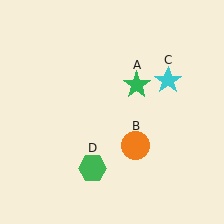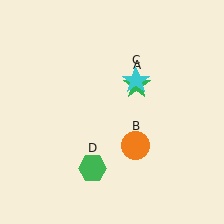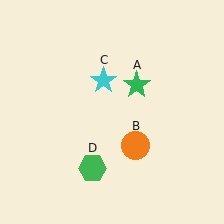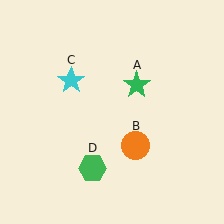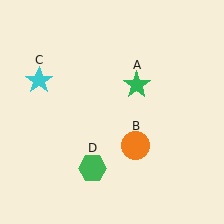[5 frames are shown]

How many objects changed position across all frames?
1 object changed position: cyan star (object C).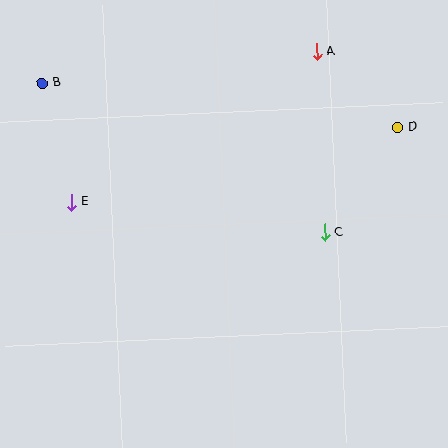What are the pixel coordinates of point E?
Point E is at (71, 202).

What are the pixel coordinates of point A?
Point A is at (317, 51).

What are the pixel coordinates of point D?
Point D is at (398, 127).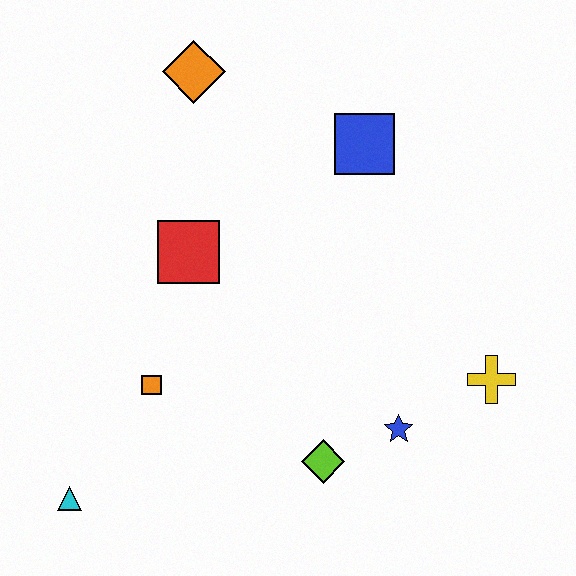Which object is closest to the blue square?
The orange diamond is closest to the blue square.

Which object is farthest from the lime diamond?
The orange diamond is farthest from the lime diamond.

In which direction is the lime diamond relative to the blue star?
The lime diamond is to the left of the blue star.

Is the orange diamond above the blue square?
Yes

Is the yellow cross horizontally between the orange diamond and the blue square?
No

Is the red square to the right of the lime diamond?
No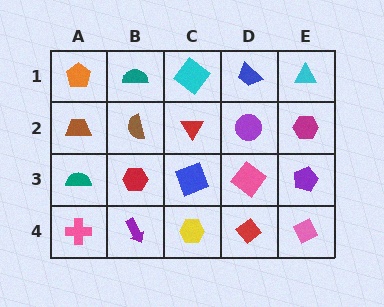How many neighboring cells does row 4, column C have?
3.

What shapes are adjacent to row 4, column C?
A blue square (row 3, column C), a purple arrow (row 4, column B), a red diamond (row 4, column D).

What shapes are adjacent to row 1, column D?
A purple circle (row 2, column D), a cyan diamond (row 1, column C), a cyan triangle (row 1, column E).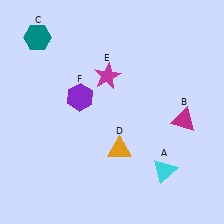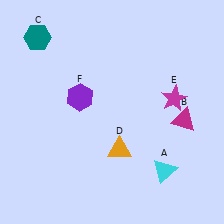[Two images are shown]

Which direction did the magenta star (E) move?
The magenta star (E) moved right.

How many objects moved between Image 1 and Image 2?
1 object moved between the two images.